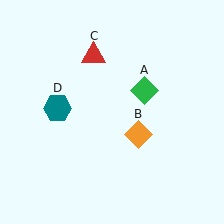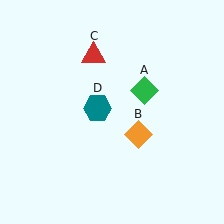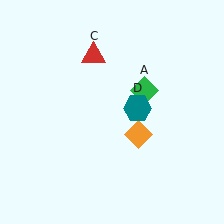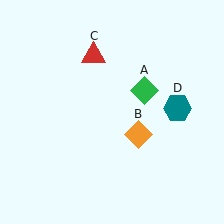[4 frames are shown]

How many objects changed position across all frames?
1 object changed position: teal hexagon (object D).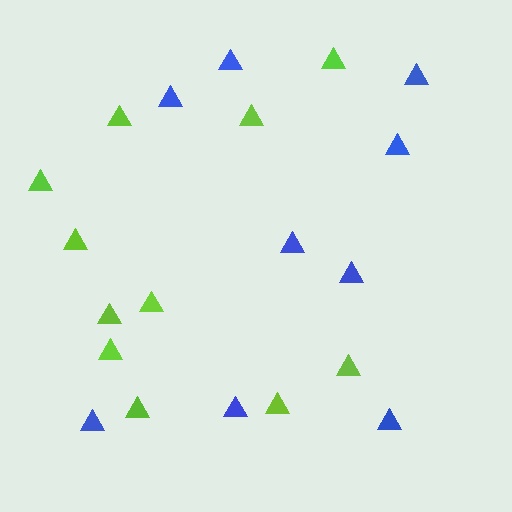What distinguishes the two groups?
There are 2 groups: one group of blue triangles (9) and one group of lime triangles (11).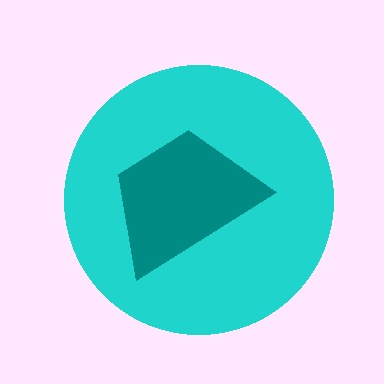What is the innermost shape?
The teal trapezoid.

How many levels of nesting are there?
2.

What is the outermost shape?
The cyan circle.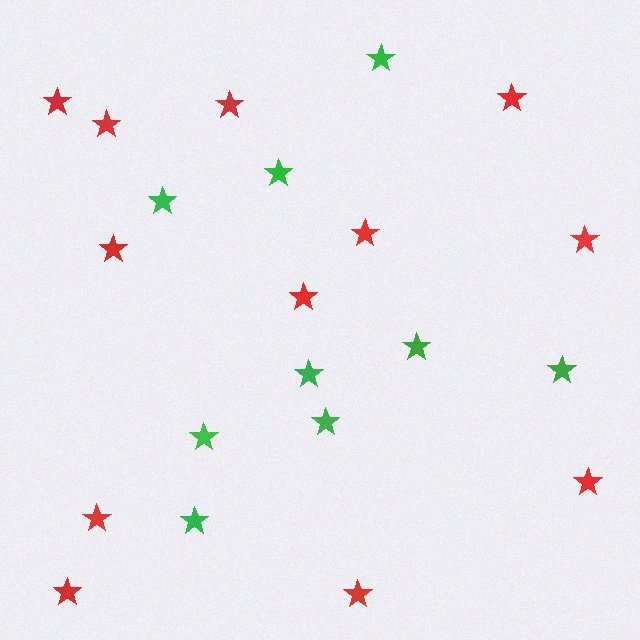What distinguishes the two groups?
There are 2 groups: one group of green stars (9) and one group of red stars (12).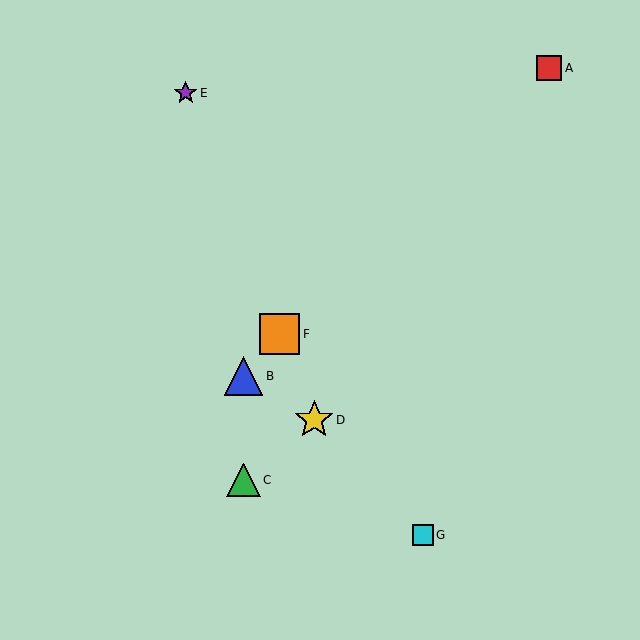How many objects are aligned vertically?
2 objects (B, C) are aligned vertically.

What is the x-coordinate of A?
Object A is at x≈549.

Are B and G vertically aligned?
No, B is at x≈244 and G is at x≈423.